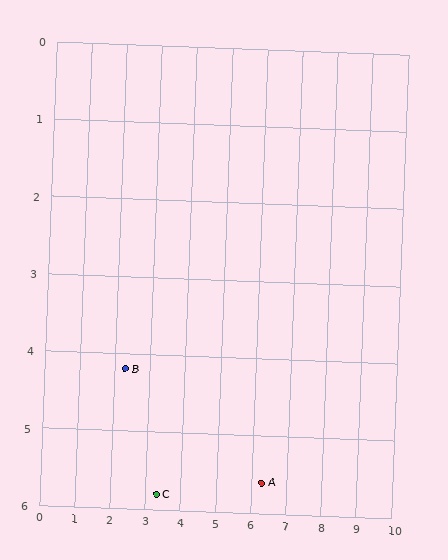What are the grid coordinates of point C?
Point C is at approximately (3.3, 5.8).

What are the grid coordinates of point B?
Point B is at approximately (2.3, 4.2).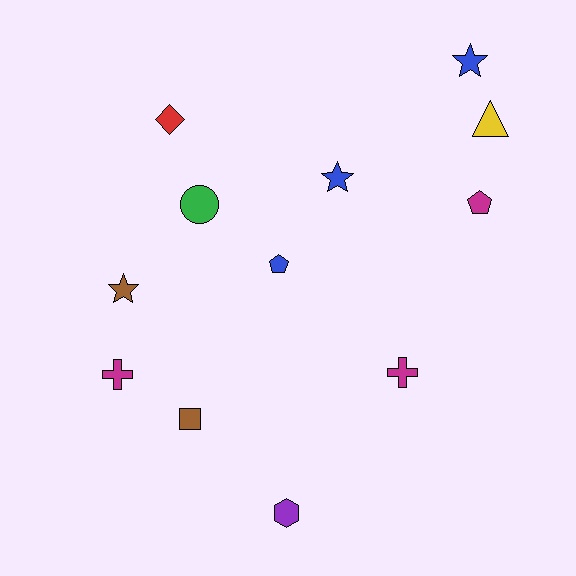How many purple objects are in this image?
There is 1 purple object.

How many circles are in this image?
There is 1 circle.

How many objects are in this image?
There are 12 objects.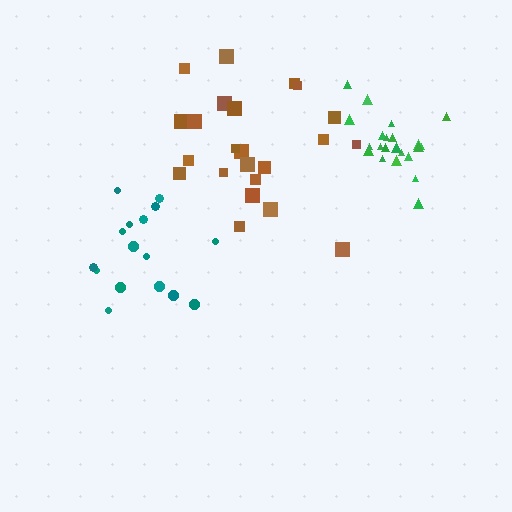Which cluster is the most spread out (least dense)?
Brown.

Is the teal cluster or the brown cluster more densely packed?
Teal.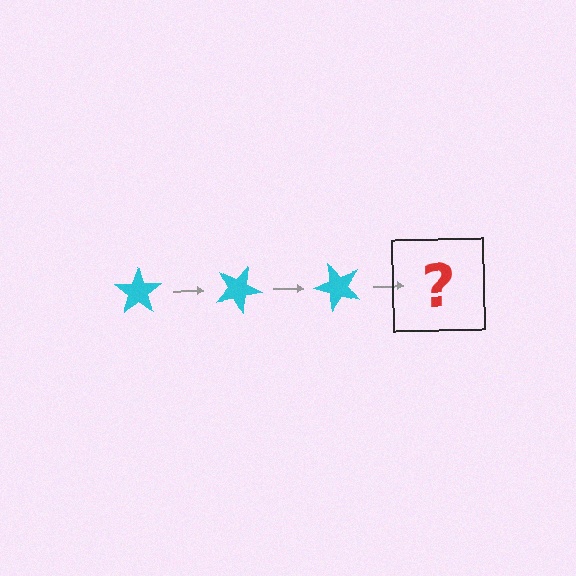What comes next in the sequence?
The next element should be a cyan star rotated 75 degrees.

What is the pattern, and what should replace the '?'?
The pattern is that the star rotates 25 degrees each step. The '?' should be a cyan star rotated 75 degrees.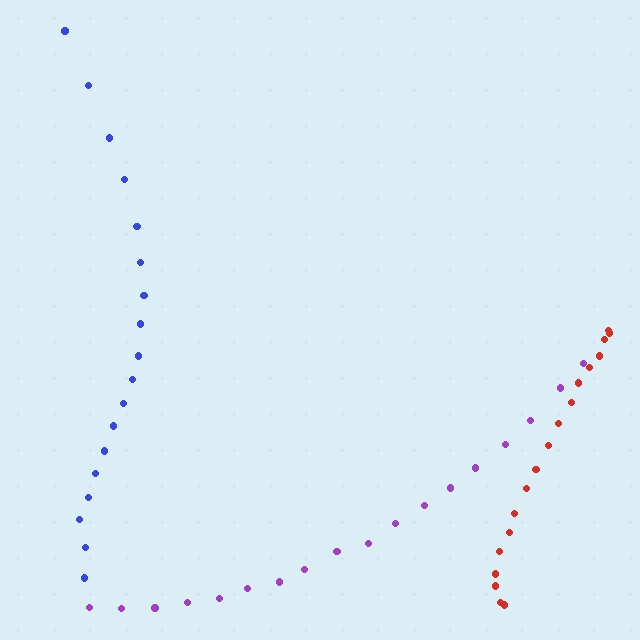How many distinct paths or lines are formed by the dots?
There are 3 distinct paths.